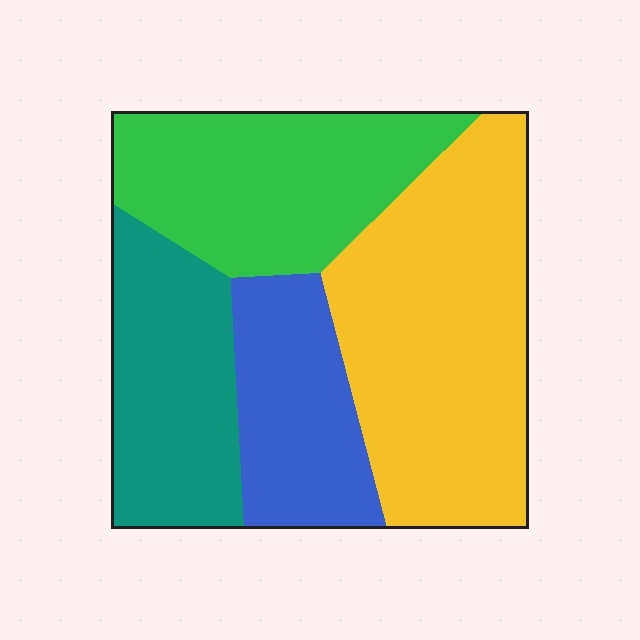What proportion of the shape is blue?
Blue covers roughly 15% of the shape.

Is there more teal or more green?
Green.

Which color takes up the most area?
Yellow, at roughly 35%.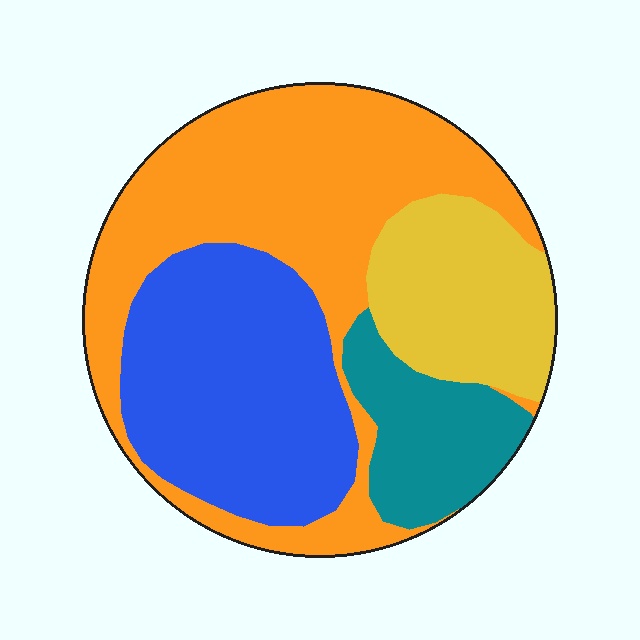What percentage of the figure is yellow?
Yellow covers 17% of the figure.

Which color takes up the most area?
Orange, at roughly 40%.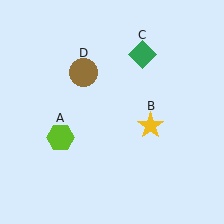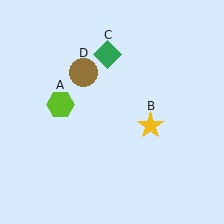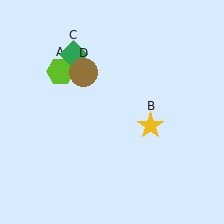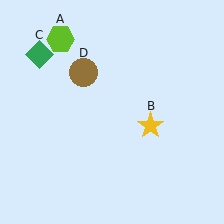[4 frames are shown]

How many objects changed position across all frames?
2 objects changed position: lime hexagon (object A), green diamond (object C).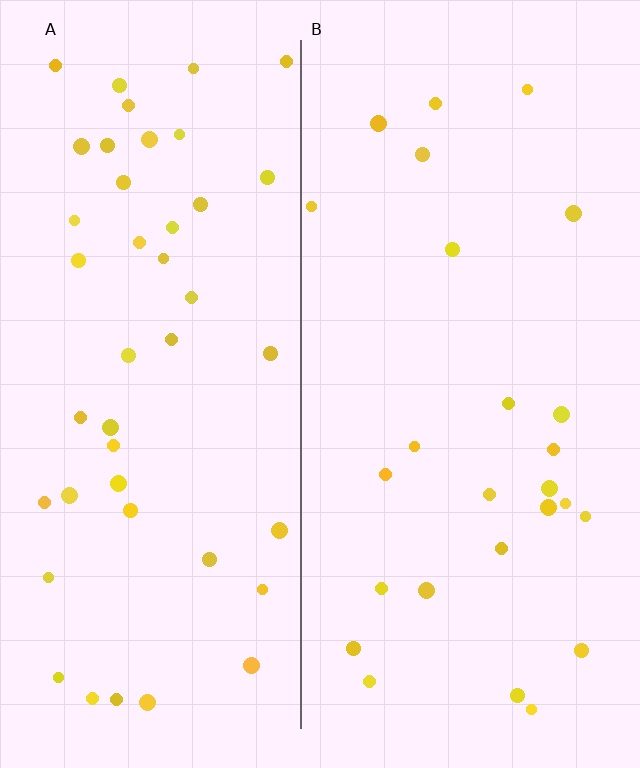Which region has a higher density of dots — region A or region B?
A (the left).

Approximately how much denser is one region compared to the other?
Approximately 1.7× — region A over region B.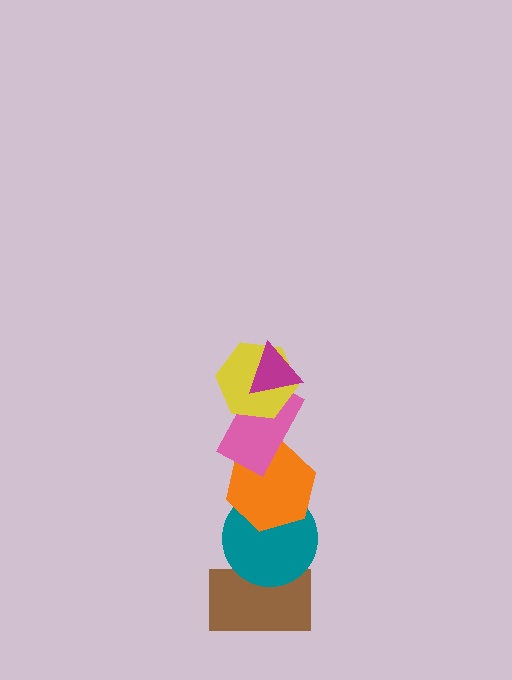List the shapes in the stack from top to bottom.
From top to bottom: the magenta triangle, the yellow hexagon, the pink rectangle, the orange hexagon, the teal circle, the brown rectangle.